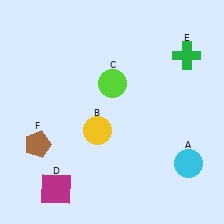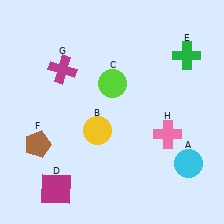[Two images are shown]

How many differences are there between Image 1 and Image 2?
There are 2 differences between the two images.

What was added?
A magenta cross (G), a pink cross (H) were added in Image 2.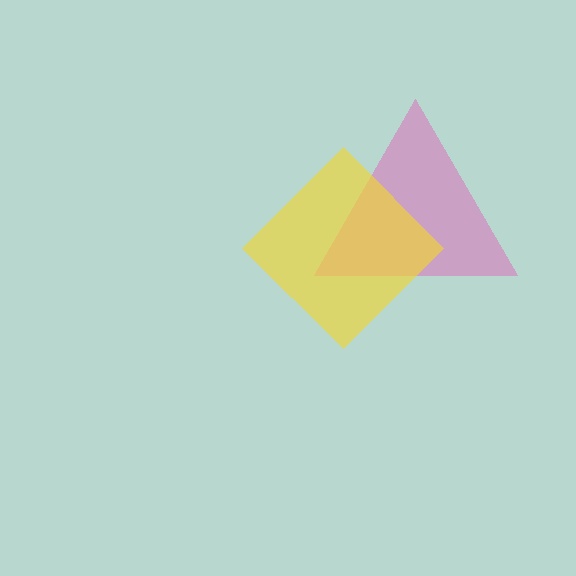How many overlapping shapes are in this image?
There are 2 overlapping shapes in the image.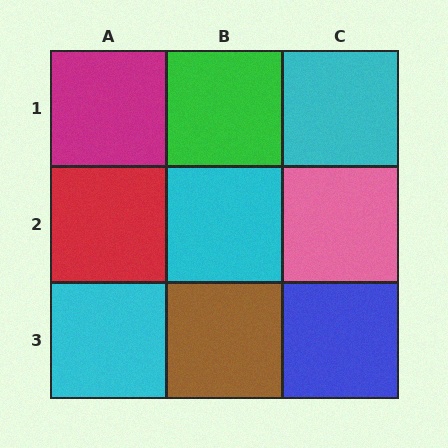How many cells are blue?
1 cell is blue.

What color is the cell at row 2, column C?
Pink.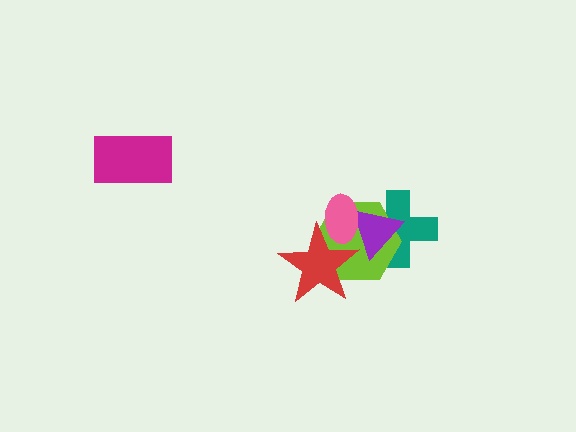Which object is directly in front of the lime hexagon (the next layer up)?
The purple triangle is directly in front of the lime hexagon.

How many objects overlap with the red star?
2 objects overlap with the red star.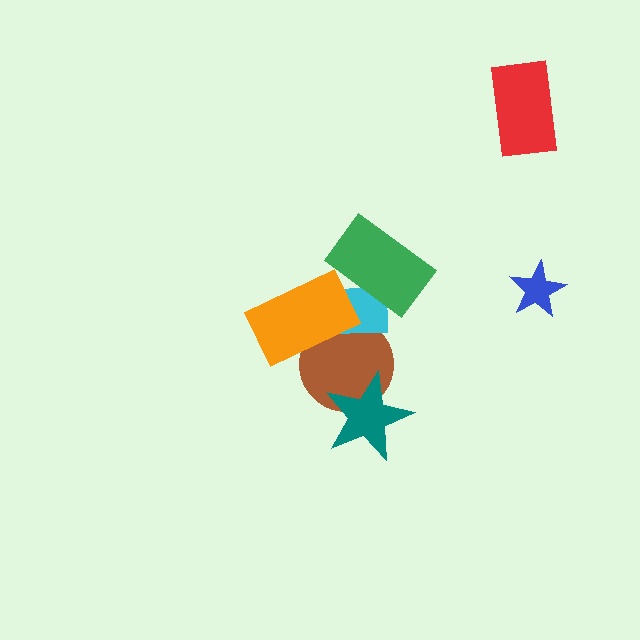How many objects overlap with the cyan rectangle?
3 objects overlap with the cyan rectangle.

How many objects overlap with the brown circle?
3 objects overlap with the brown circle.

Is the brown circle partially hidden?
Yes, it is partially covered by another shape.